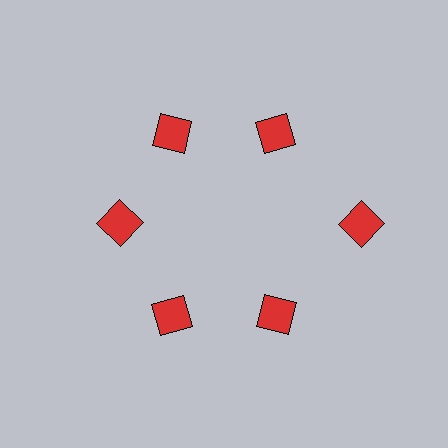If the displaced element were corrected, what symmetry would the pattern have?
It would have 6-fold rotational symmetry — the pattern would map onto itself every 60 degrees.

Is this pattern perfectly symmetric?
No. The 6 red squares are arranged in a ring, but one element near the 3 o'clock position is pushed outward from the center, breaking the 6-fold rotational symmetry.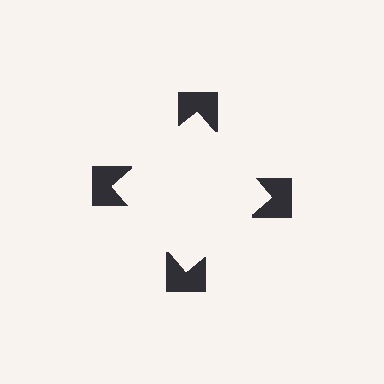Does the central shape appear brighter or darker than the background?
It typically appears slightly brighter than the background, even though no actual brightness change is drawn.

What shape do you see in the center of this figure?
An illusory square — its edges are inferred from the aligned wedge cuts in the notched squares, not physically drawn.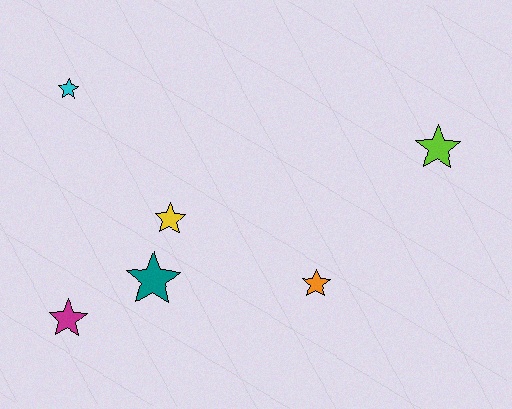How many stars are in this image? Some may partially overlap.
There are 6 stars.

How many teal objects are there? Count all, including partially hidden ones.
There is 1 teal object.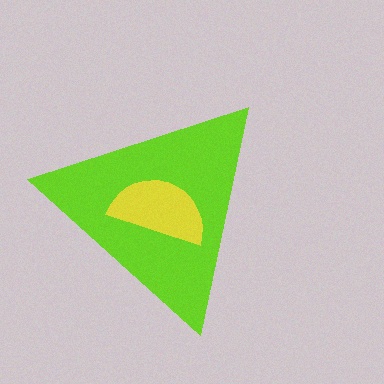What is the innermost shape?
The yellow semicircle.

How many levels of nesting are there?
2.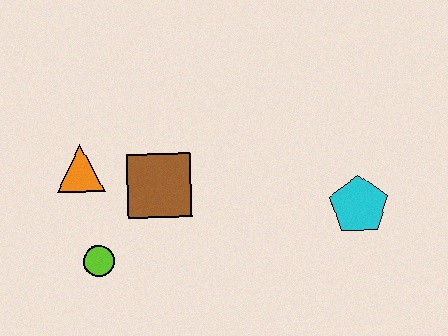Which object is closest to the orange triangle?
The brown square is closest to the orange triangle.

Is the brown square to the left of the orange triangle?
No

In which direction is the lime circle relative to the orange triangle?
The lime circle is below the orange triangle.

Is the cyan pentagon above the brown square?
No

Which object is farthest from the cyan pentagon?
The orange triangle is farthest from the cyan pentagon.